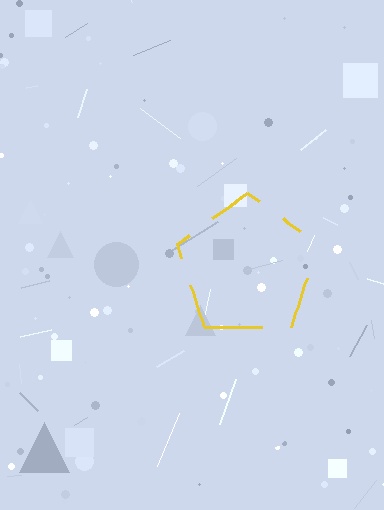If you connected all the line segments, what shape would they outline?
They would outline a pentagon.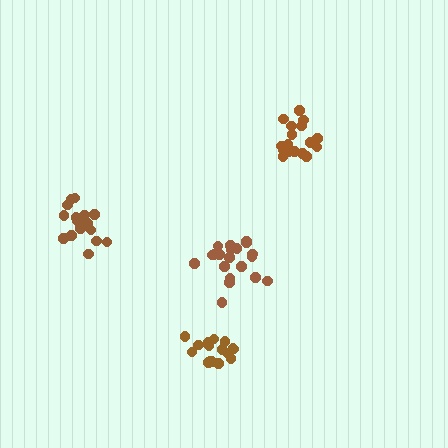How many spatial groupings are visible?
There are 4 spatial groupings.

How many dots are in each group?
Group 1: 20 dots, Group 2: 16 dots, Group 3: 16 dots, Group 4: 19 dots (71 total).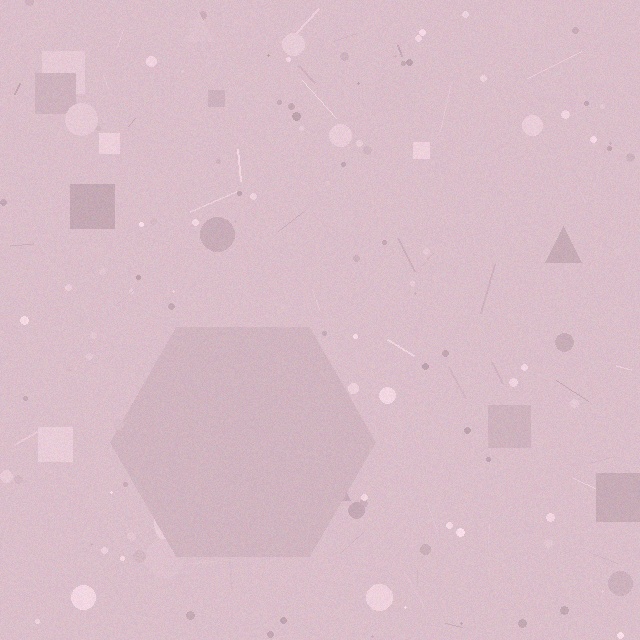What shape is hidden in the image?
A hexagon is hidden in the image.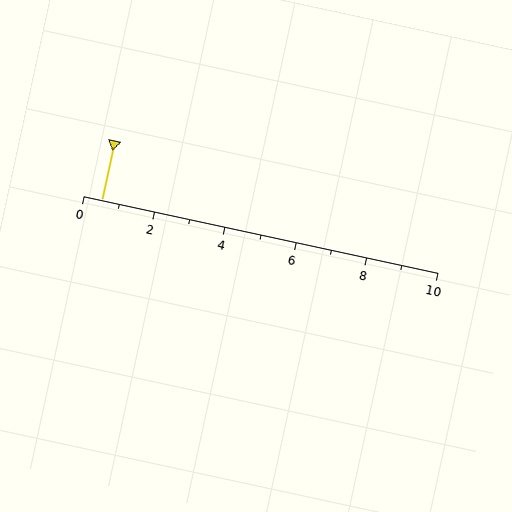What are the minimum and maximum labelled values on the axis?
The axis runs from 0 to 10.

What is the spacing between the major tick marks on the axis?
The major ticks are spaced 2 apart.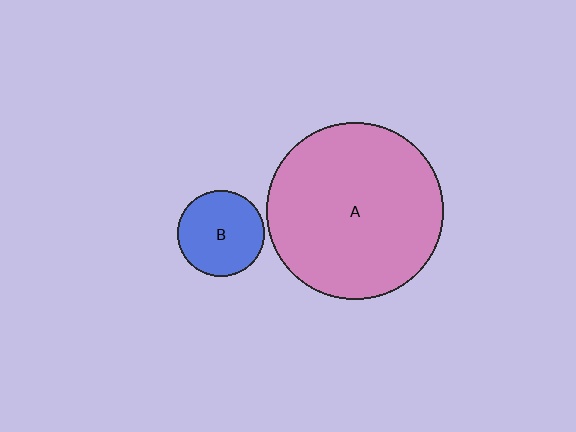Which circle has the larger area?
Circle A (pink).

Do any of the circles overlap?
No, none of the circles overlap.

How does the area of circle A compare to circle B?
Approximately 4.2 times.